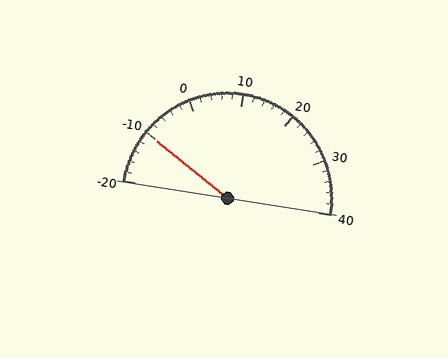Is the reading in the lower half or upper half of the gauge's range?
The reading is in the lower half of the range (-20 to 40).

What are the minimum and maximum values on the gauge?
The gauge ranges from -20 to 40.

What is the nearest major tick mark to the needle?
The nearest major tick mark is -10.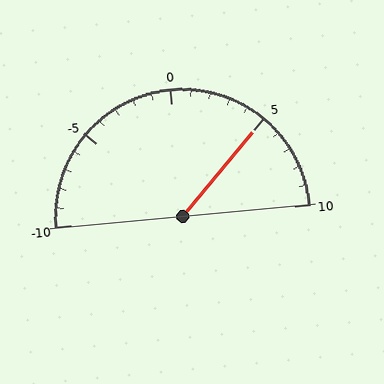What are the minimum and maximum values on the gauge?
The gauge ranges from -10 to 10.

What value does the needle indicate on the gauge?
The needle indicates approximately 5.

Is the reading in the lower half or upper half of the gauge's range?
The reading is in the upper half of the range (-10 to 10).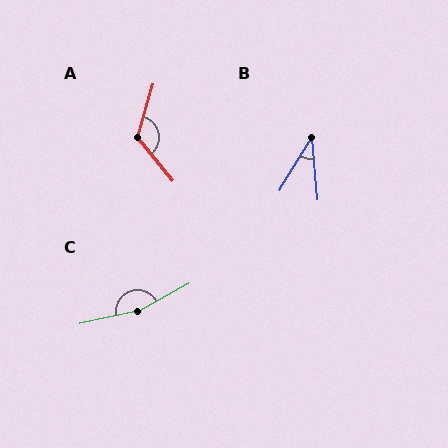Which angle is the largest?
C, at approximately 163 degrees.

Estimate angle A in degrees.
Approximately 125 degrees.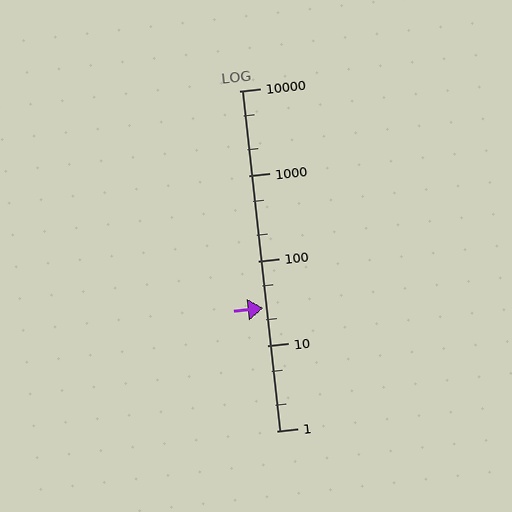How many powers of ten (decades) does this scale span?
The scale spans 4 decades, from 1 to 10000.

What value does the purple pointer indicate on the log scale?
The pointer indicates approximately 28.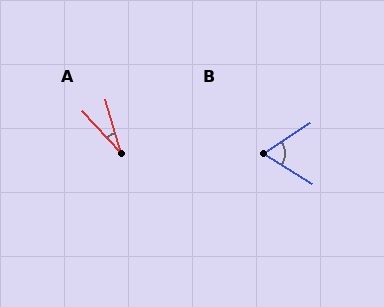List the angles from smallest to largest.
A (27°), B (65°).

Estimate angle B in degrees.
Approximately 65 degrees.